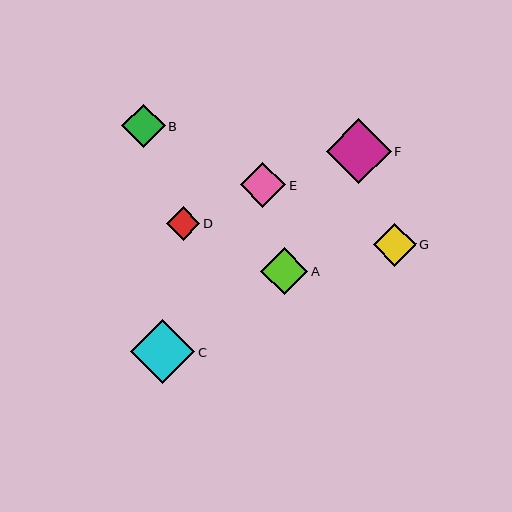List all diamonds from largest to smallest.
From largest to smallest: F, C, A, E, B, G, D.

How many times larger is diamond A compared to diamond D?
Diamond A is approximately 1.4 times the size of diamond D.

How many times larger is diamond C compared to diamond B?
Diamond C is approximately 1.5 times the size of diamond B.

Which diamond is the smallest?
Diamond D is the smallest with a size of approximately 34 pixels.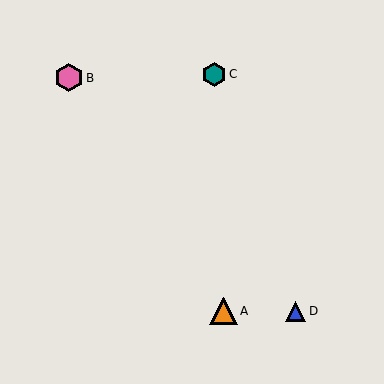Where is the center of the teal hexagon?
The center of the teal hexagon is at (214, 74).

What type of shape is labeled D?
Shape D is a blue triangle.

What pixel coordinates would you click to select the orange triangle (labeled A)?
Click at (223, 311) to select the orange triangle A.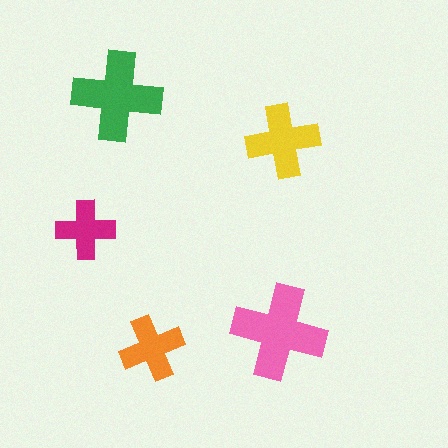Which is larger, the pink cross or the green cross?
The pink one.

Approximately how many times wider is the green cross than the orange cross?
About 1.5 times wider.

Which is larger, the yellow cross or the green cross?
The green one.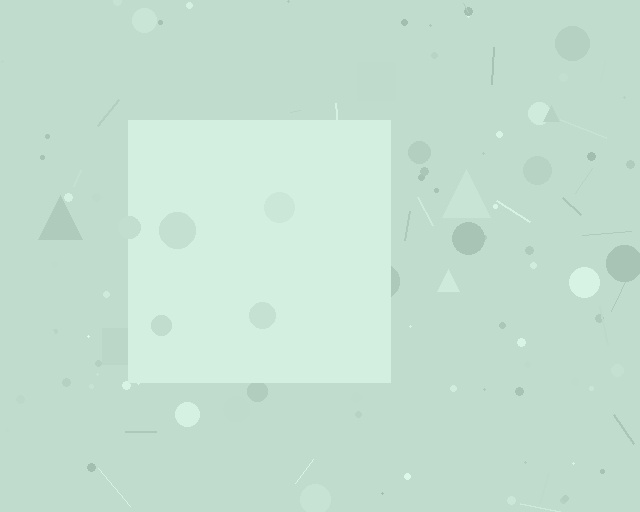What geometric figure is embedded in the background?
A square is embedded in the background.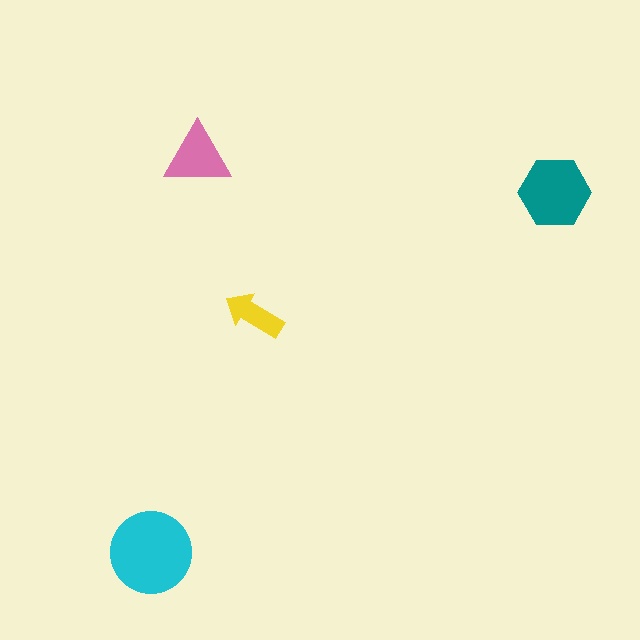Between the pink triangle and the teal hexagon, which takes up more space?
The teal hexagon.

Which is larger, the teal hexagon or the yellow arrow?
The teal hexagon.